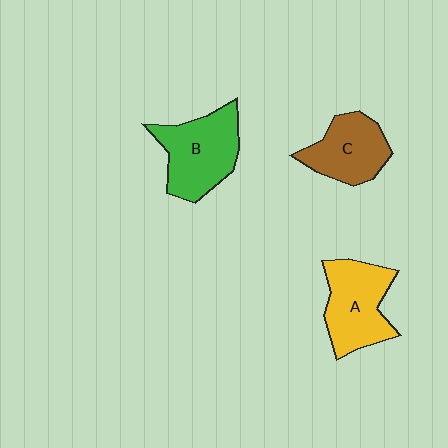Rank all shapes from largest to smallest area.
From largest to smallest: B (green), A (yellow), C (brown).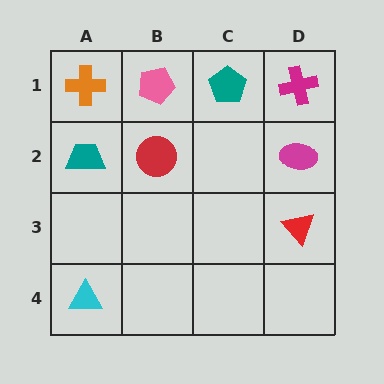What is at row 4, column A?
A cyan triangle.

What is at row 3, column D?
A red triangle.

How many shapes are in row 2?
3 shapes.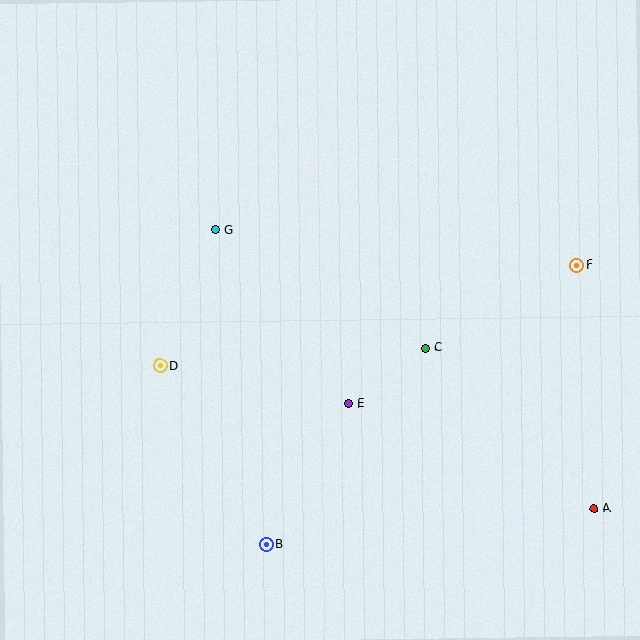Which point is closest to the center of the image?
Point E at (348, 403) is closest to the center.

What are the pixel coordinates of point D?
Point D is at (160, 366).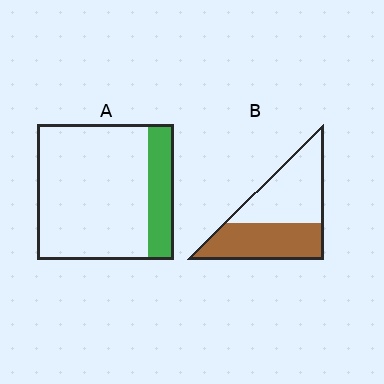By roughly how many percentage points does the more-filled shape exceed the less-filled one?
By roughly 30 percentage points (B over A).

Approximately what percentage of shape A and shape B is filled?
A is approximately 20% and B is approximately 45%.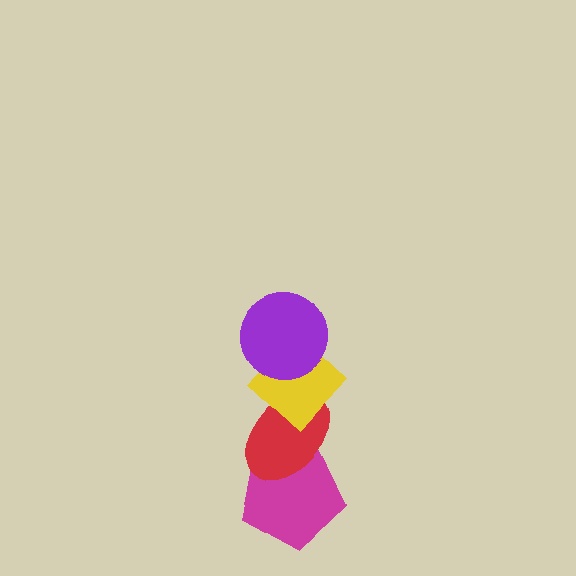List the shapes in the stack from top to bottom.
From top to bottom: the purple circle, the yellow diamond, the red ellipse, the magenta pentagon.